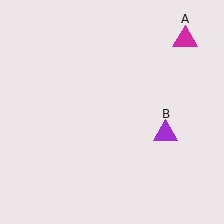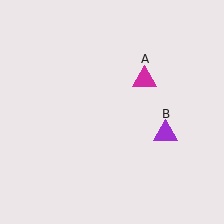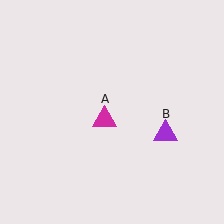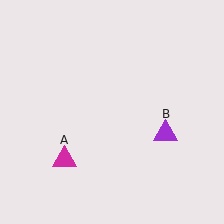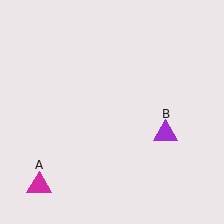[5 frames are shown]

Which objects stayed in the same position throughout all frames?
Purple triangle (object B) remained stationary.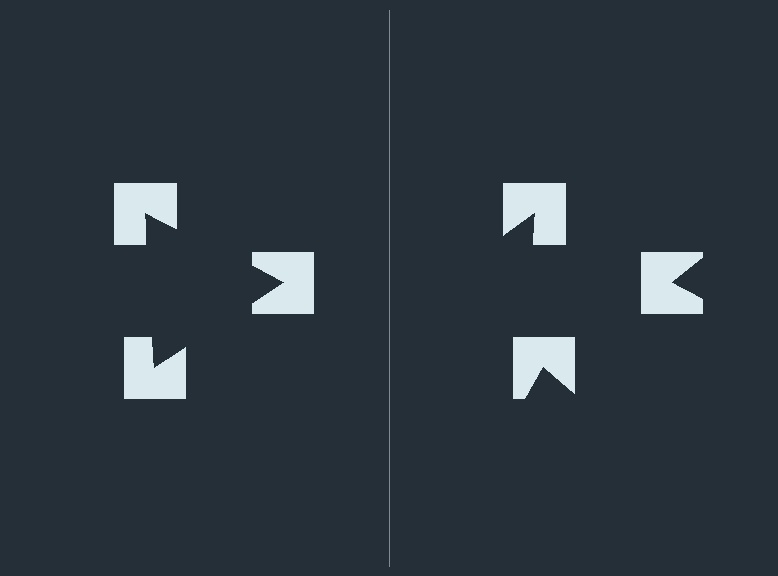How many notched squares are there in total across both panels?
6 — 3 on each side.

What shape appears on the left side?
An illusory triangle.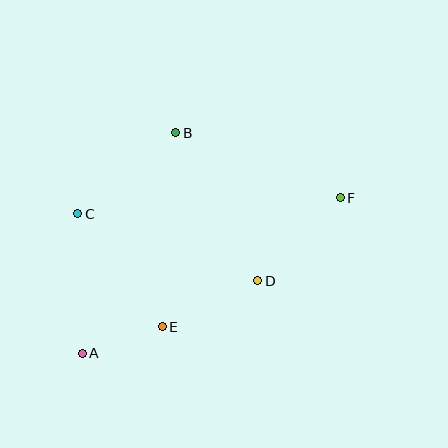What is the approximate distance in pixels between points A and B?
The distance between A and B is approximately 239 pixels.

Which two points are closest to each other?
Points A and E are closest to each other.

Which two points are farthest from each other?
Points A and F are farthest from each other.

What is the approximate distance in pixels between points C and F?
The distance between C and F is approximately 263 pixels.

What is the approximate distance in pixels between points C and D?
The distance between C and D is approximately 192 pixels.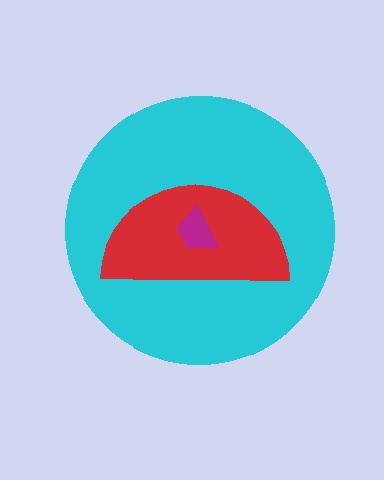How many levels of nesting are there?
3.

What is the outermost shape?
The cyan circle.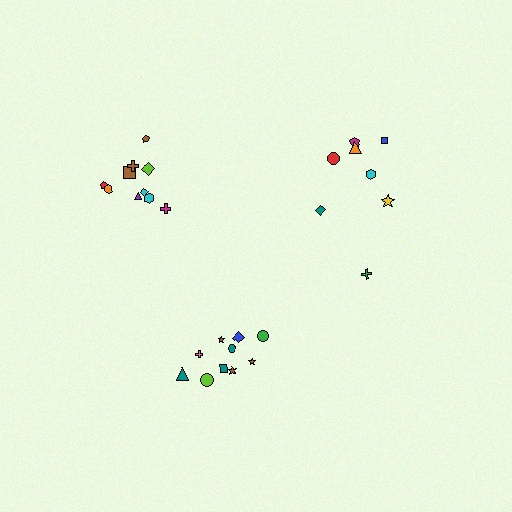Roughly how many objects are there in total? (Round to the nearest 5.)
Roughly 30 objects in total.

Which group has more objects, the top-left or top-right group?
The top-left group.